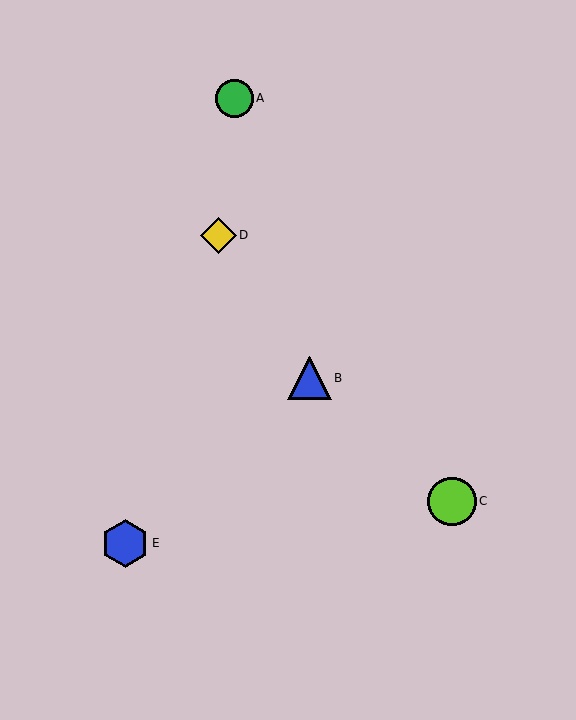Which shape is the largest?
The lime circle (labeled C) is the largest.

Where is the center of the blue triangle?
The center of the blue triangle is at (309, 378).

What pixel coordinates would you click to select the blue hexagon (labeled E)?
Click at (125, 543) to select the blue hexagon E.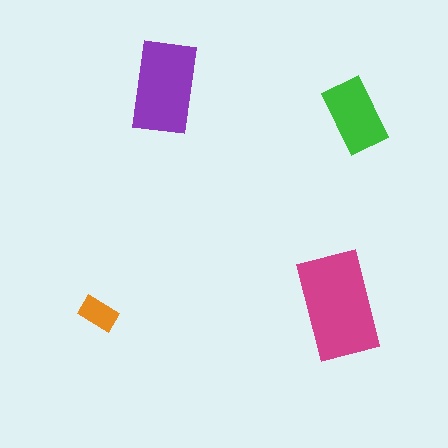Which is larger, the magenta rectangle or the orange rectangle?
The magenta one.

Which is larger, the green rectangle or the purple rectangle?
The purple one.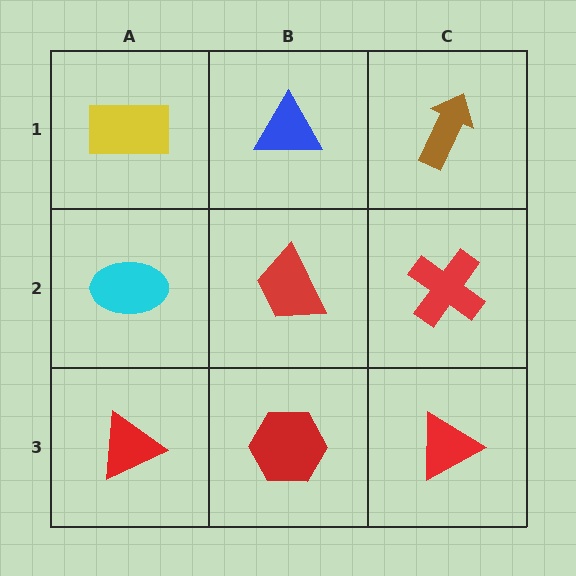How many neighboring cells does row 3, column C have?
2.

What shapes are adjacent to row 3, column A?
A cyan ellipse (row 2, column A), a red hexagon (row 3, column B).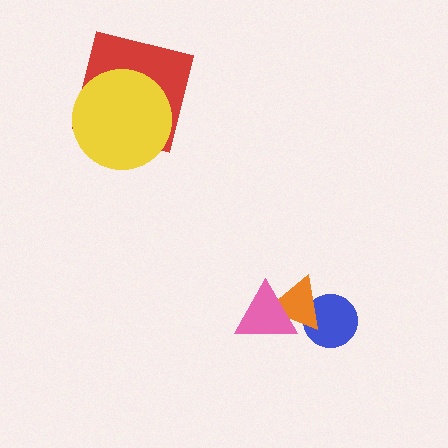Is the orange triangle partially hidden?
Yes, it is partially covered by another shape.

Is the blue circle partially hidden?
Yes, it is partially covered by another shape.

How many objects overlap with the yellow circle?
1 object overlaps with the yellow circle.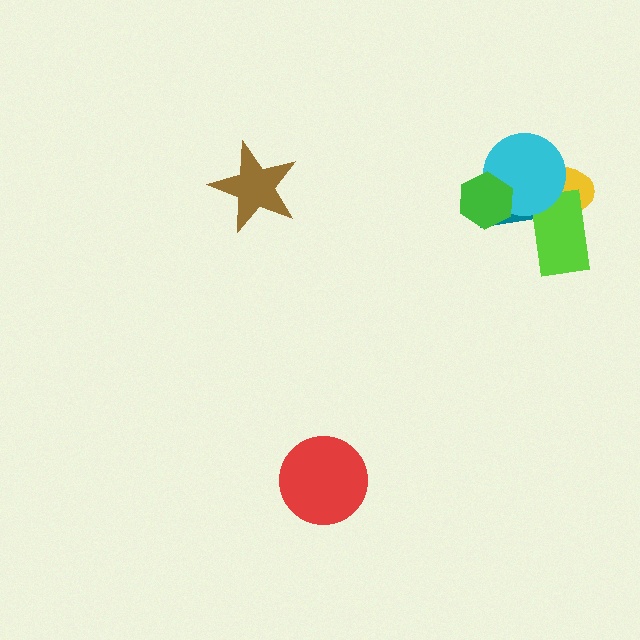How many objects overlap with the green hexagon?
2 objects overlap with the green hexagon.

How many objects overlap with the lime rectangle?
3 objects overlap with the lime rectangle.